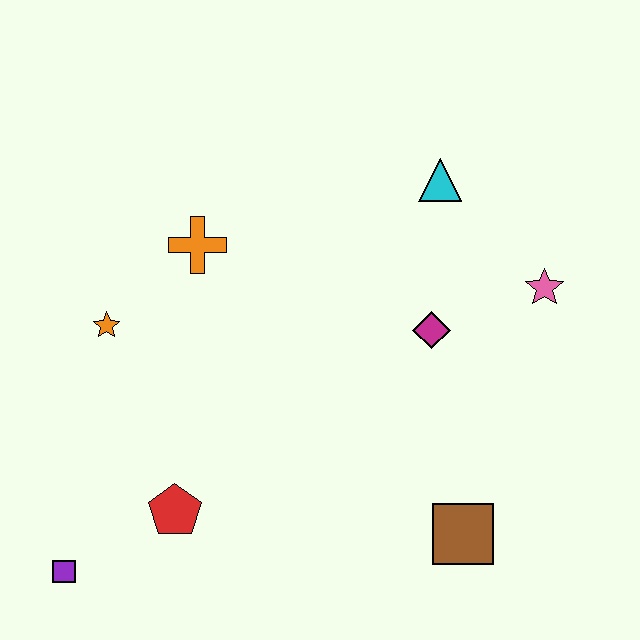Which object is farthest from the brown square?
The orange star is farthest from the brown square.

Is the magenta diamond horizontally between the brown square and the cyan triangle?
No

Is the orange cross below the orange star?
No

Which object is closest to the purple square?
The red pentagon is closest to the purple square.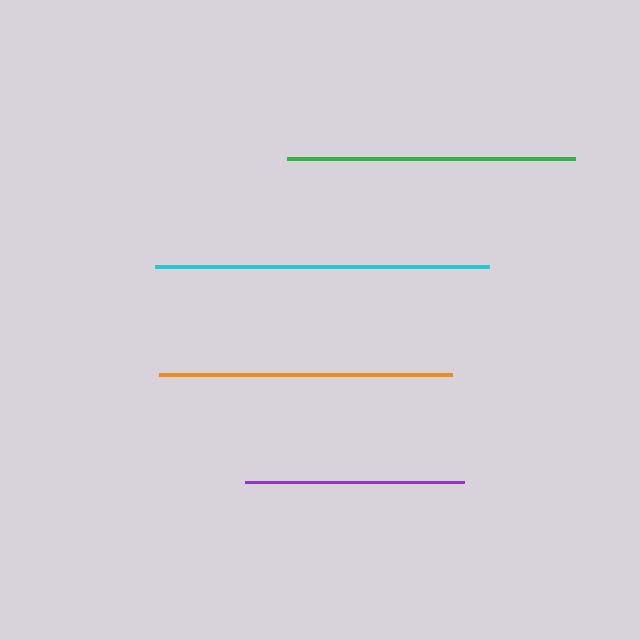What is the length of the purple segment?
The purple segment is approximately 219 pixels long.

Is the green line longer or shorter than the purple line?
The green line is longer than the purple line.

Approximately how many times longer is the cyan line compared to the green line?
The cyan line is approximately 1.2 times the length of the green line.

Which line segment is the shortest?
The purple line is the shortest at approximately 219 pixels.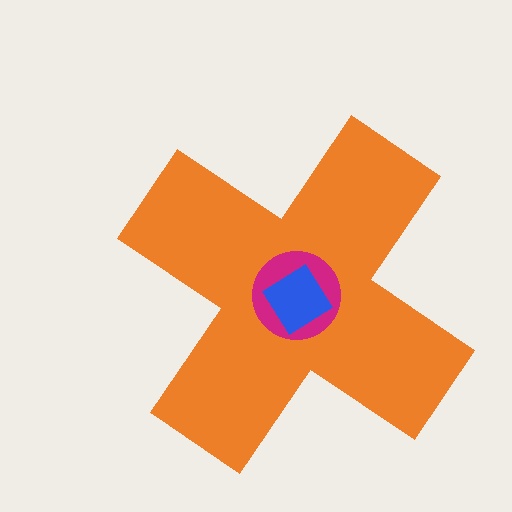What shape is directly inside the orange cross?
The magenta circle.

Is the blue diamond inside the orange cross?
Yes.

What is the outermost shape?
The orange cross.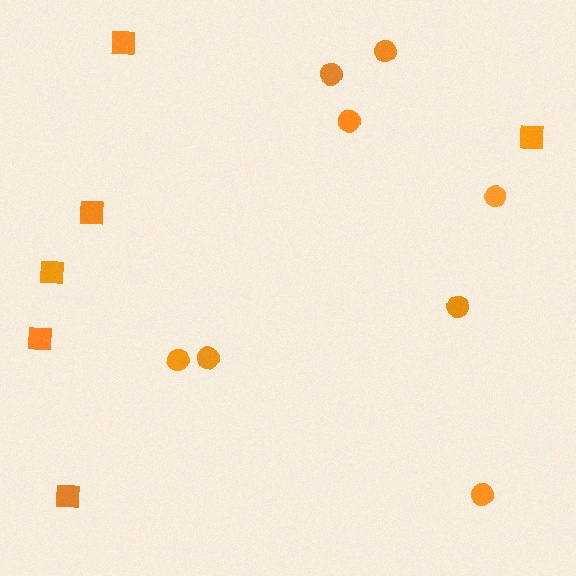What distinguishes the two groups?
There are 2 groups: one group of squares (6) and one group of circles (8).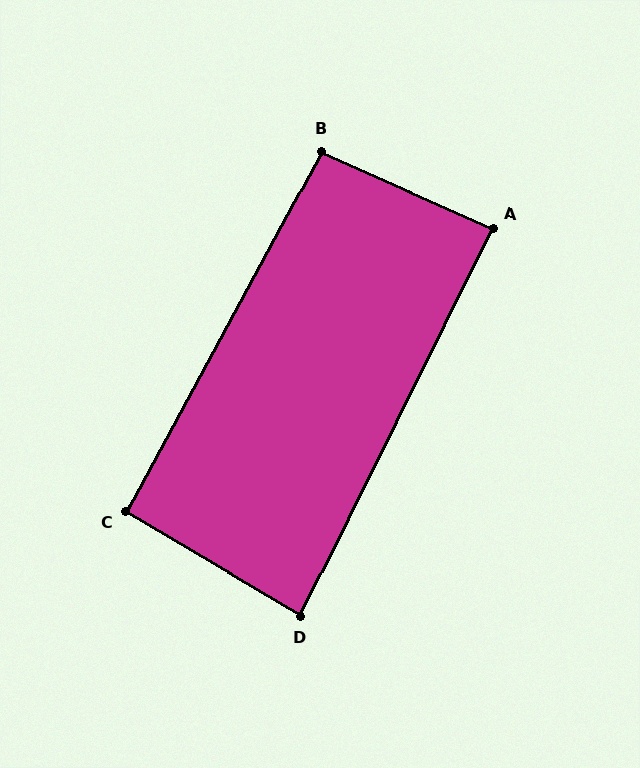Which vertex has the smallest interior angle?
D, at approximately 86 degrees.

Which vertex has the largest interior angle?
B, at approximately 94 degrees.